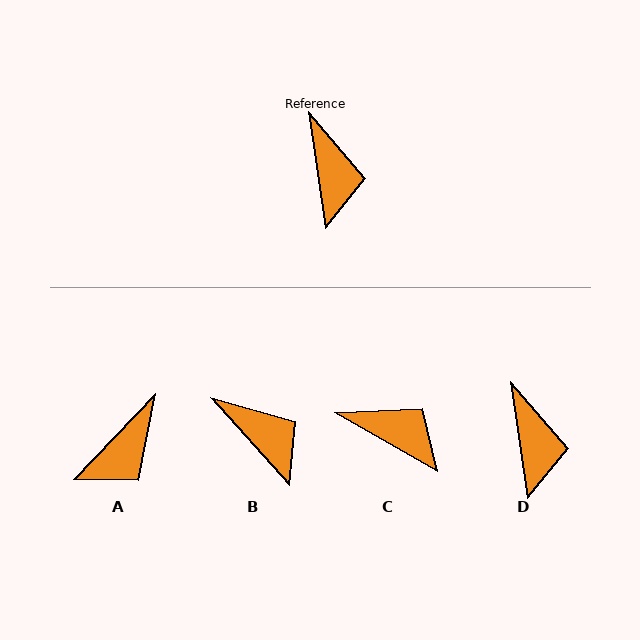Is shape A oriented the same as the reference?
No, it is off by about 52 degrees.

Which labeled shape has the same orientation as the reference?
D.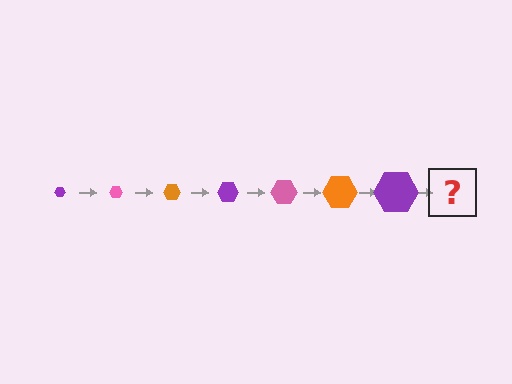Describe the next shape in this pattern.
It should be a pink hexagon, larger than the previous one.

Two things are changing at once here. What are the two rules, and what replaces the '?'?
The two rules are that the hexagon grows larger each step and the color cycles through purple, pink, and orange. The '?' should be a pink hexagon, larger than the previous one.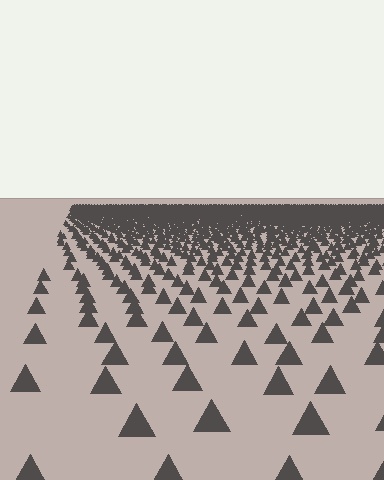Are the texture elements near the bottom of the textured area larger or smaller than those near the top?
Larger. Near the bottom, elements are closer to the viewer and appear at a bigger on-screen size.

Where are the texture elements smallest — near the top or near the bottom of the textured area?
Near the top.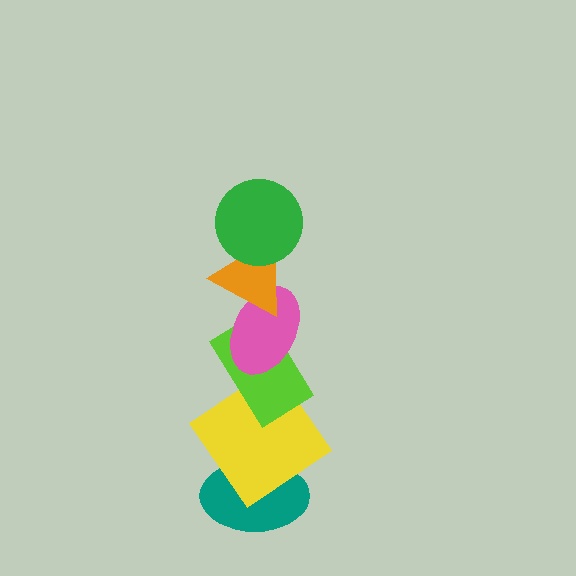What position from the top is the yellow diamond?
The yellow diamond is 5th from the top.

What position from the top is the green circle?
The green circle is 1st from the top.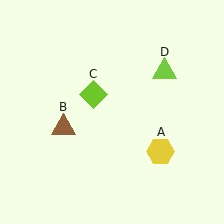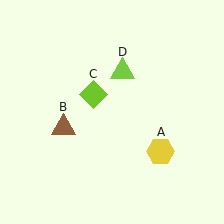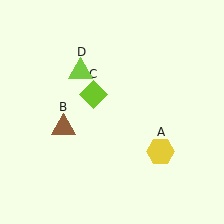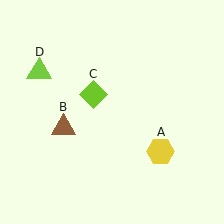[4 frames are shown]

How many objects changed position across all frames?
1 object changed position: lime triangle (object D).